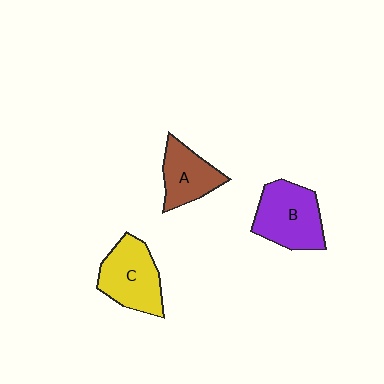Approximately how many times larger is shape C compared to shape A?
Approximately 1.3 times.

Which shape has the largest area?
Shape B (purple).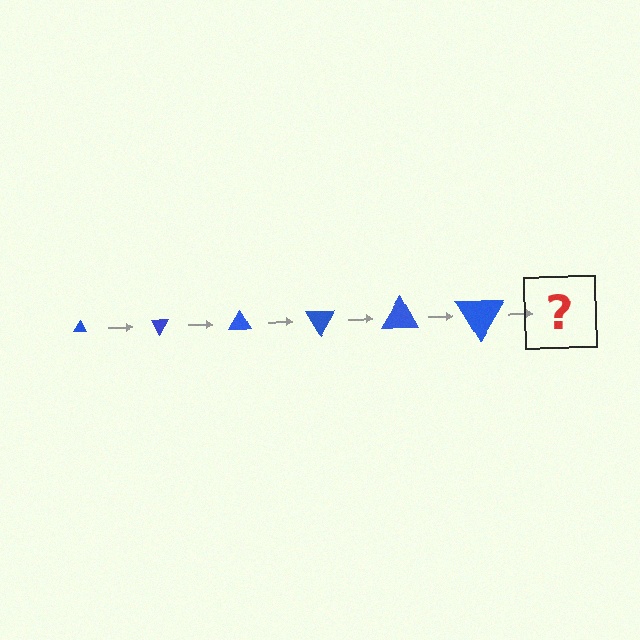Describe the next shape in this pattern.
It should be a triangle, larger than the previous one and rotated 360 degrees from the start.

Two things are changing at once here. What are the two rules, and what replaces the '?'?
The two rules are that the triangle grows larger each step and it rotates 60 degrees each step. The '?' should be a triangle, larger than the previous one and rotated 360 degrees from the start.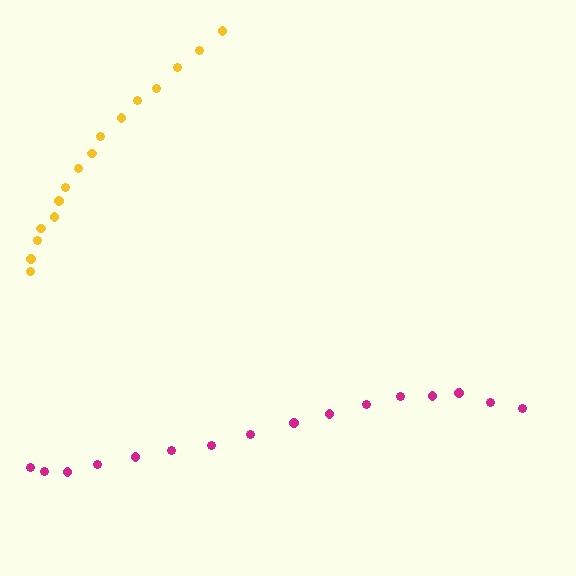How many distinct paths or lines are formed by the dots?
There are 2 distinct paths.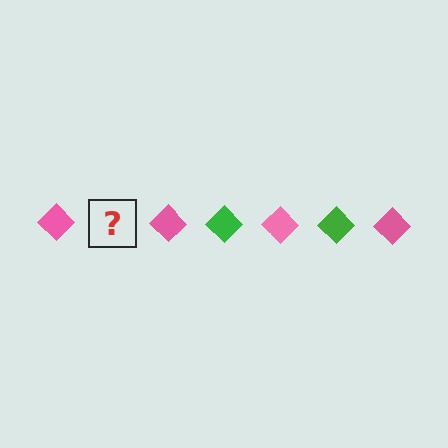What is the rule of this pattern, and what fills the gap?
The rule is that the pattern cycles through pink, green diamonds. The gap should be filled with a green diamond.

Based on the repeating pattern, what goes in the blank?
The blank should be a green diamond.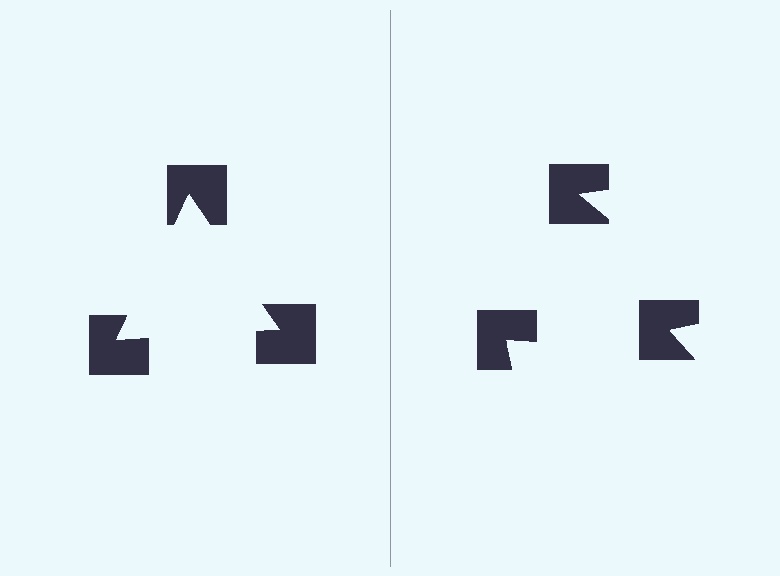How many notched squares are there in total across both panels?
6 — 3 on each side.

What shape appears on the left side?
An illusory triangle.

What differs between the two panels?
The notched squares are positioned identically on both sides; only the wedge orientations differ. On the left they align to a triangle; on the right they are misaligned.